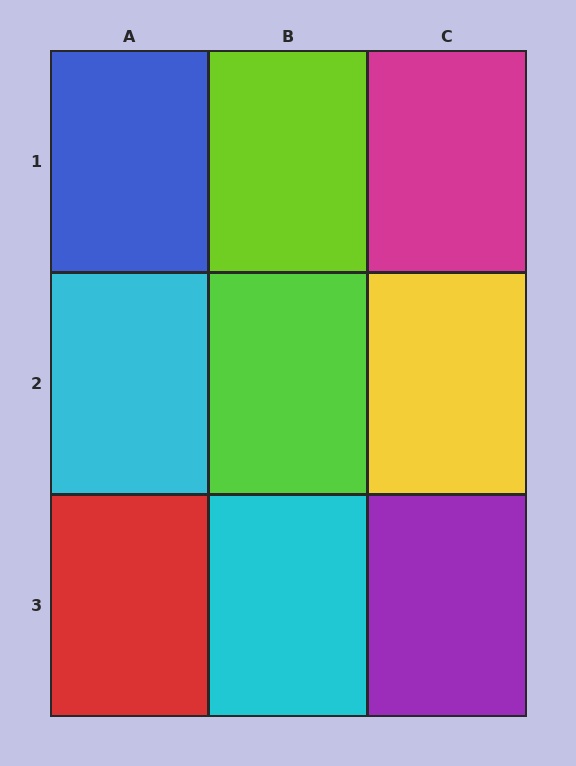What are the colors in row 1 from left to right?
Blue, lime, magenta.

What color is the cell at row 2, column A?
Cyan.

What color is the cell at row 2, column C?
Yellow.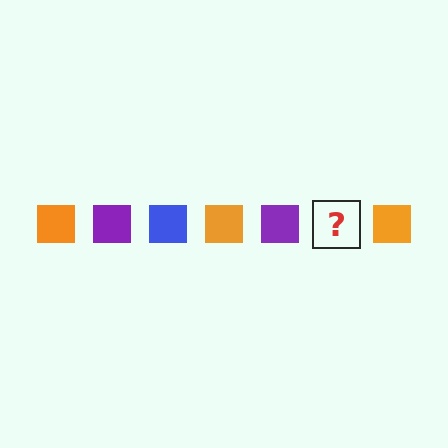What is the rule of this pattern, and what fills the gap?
The rule is that the pattern cycles through orange, purple, blue squares. The gap should be filled with a blue square.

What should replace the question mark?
The question mark should be replaced with a blue square.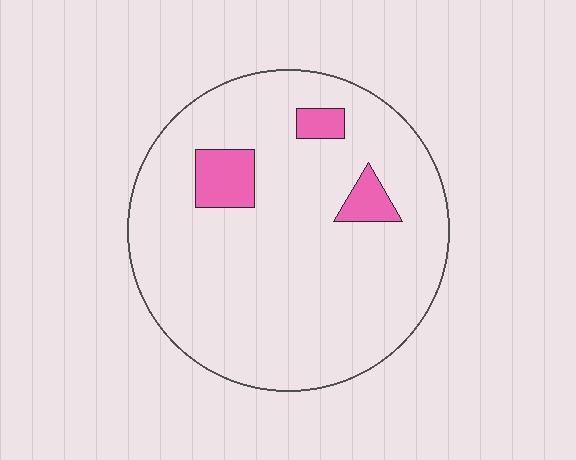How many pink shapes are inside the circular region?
3.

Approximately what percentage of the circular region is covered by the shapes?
Approximately 10%.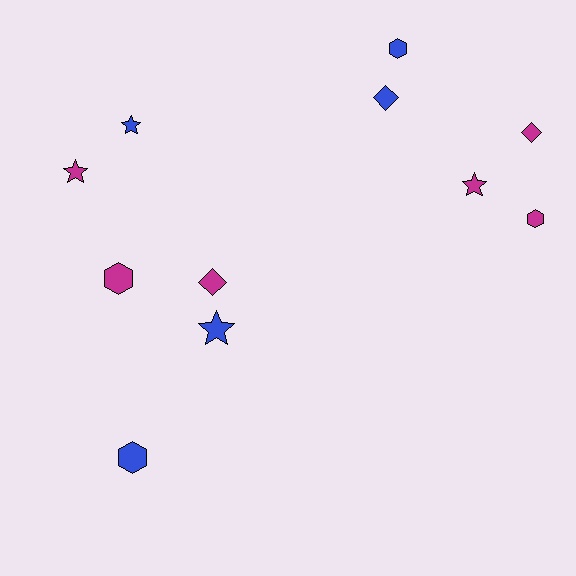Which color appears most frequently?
Magenta, with 6 objects.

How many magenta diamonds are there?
There are 2 magenta diamonds.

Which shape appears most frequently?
Hexagon, with 4 objects.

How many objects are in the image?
There are 11 objects.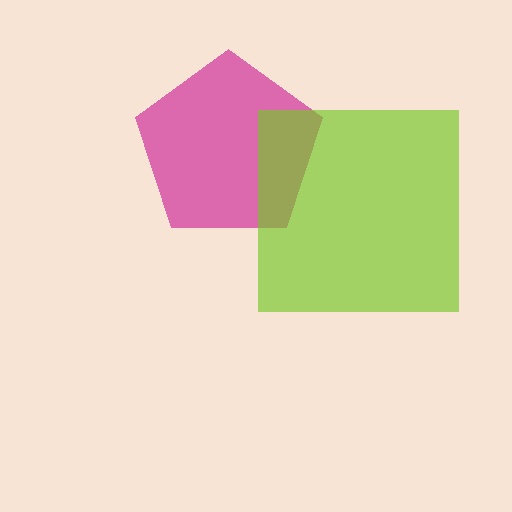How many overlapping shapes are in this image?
There are 2 overlapping shapes in the image.